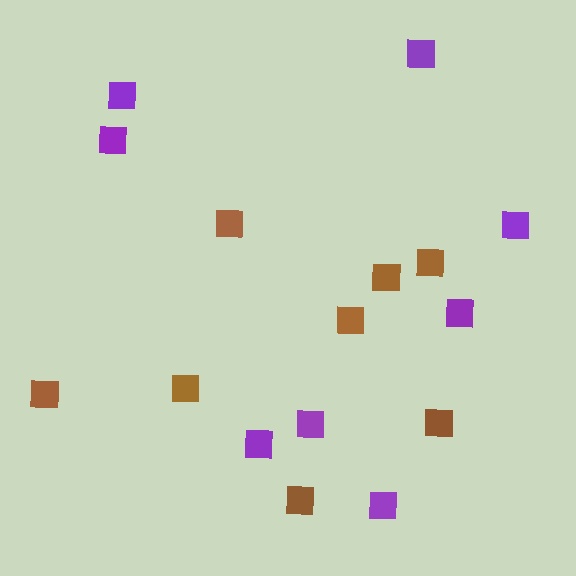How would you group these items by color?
There are 2 groups: one group of brown squares (8) and one group of purple squares (8).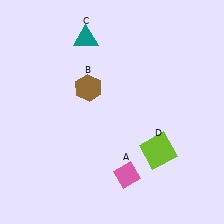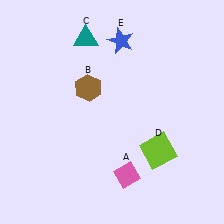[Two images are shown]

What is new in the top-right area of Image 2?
A blue star (E) was added in the top-right area of Image 2.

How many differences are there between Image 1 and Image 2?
There is 1 difference between the two images.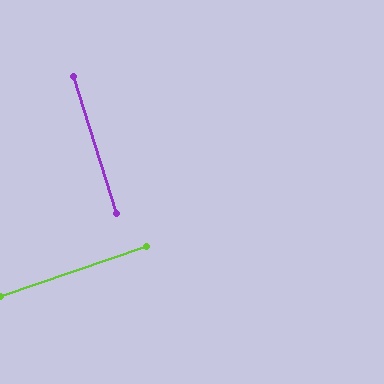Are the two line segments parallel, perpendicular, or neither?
Perpendicular — they meet at approximately 89°.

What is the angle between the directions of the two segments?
Approximately 89 degrees.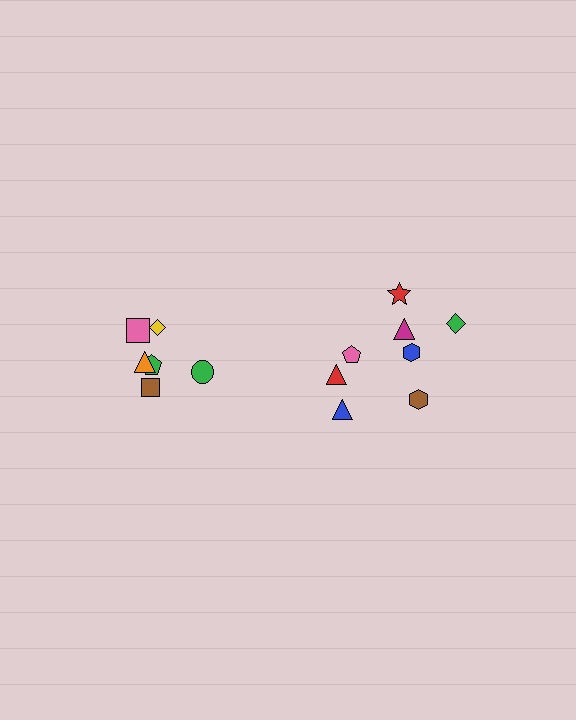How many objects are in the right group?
There are 8 objects.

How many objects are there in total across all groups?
There are 14 objects.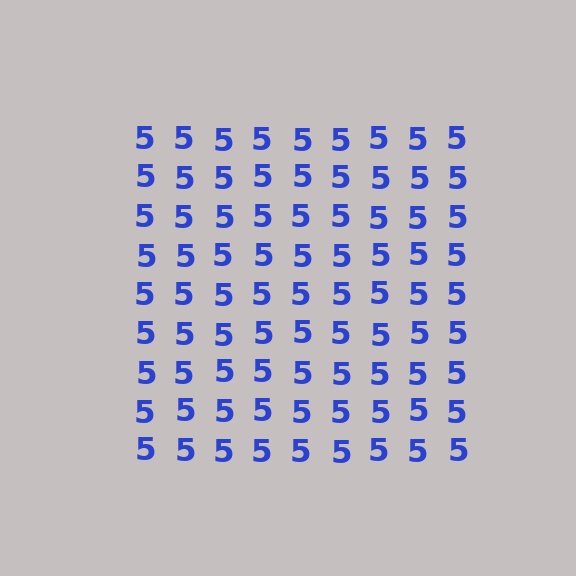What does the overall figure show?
The overall figure shows a square.